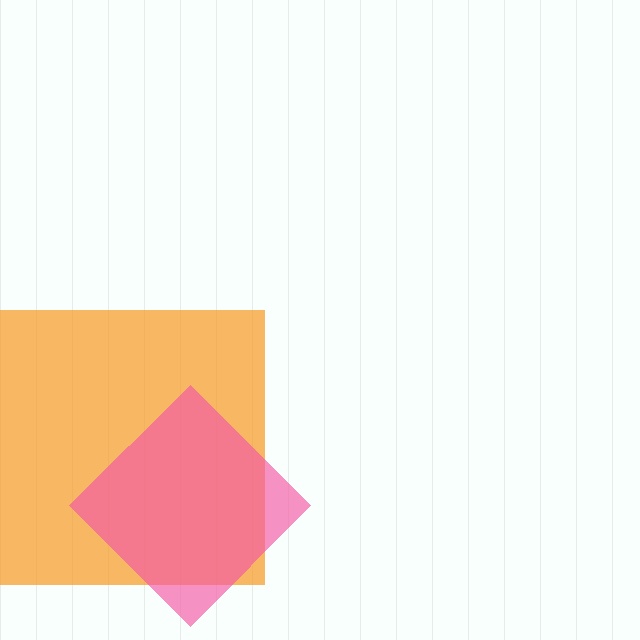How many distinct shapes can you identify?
There are 2 distinct shapes: an orange square, a pink diamond.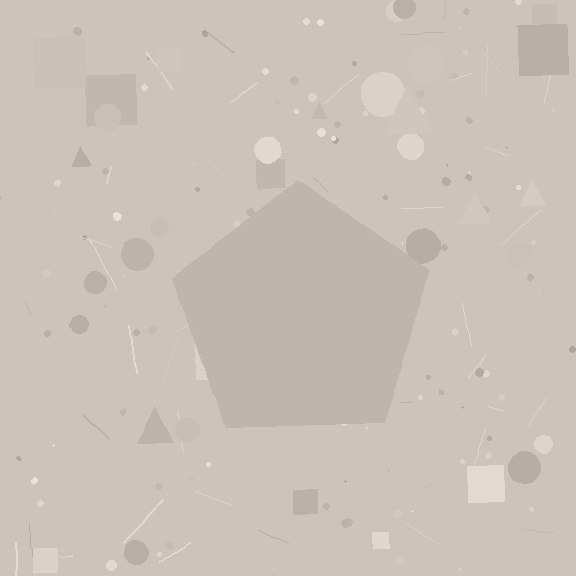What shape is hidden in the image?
A pentagon is hidden in the image.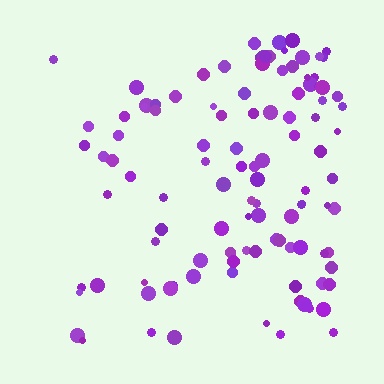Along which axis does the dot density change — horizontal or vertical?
Horizontal.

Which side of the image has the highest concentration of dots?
The right.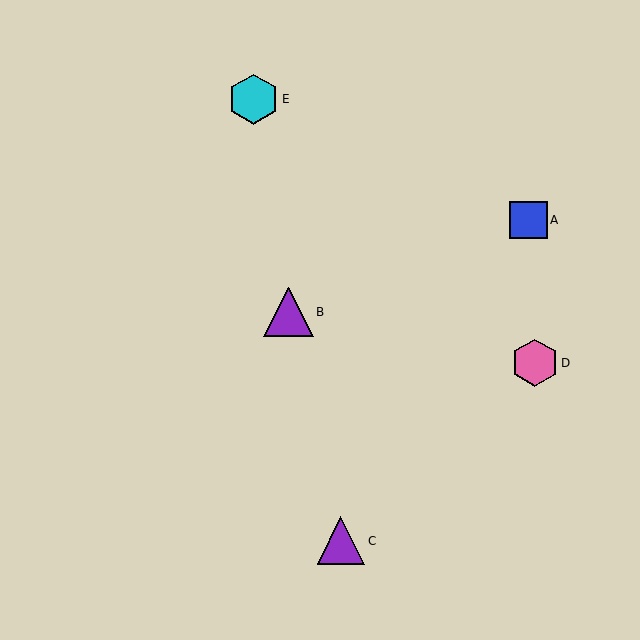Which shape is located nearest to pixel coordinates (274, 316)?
The purple triangle (labeled B) at (289, 312) is nearest to that location.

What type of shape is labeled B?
Shape B is a purple triangle.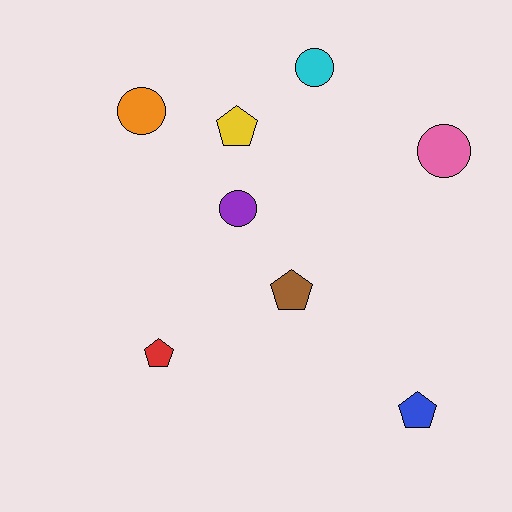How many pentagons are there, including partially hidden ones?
There are 4 pentagons.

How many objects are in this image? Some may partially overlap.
There are 8 objects.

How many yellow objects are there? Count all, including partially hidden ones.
There is 1 yellow object.